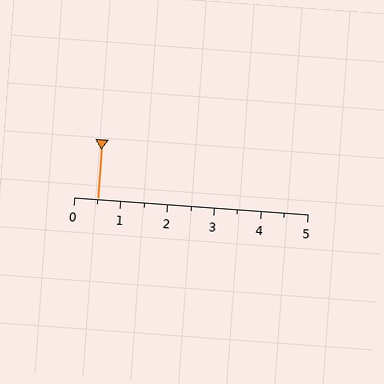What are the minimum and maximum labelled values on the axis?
The axis runs from 0 to 5.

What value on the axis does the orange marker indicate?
The marker indicates approximately 0.5.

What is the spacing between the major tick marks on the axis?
The major ticks are spaced 1 apart.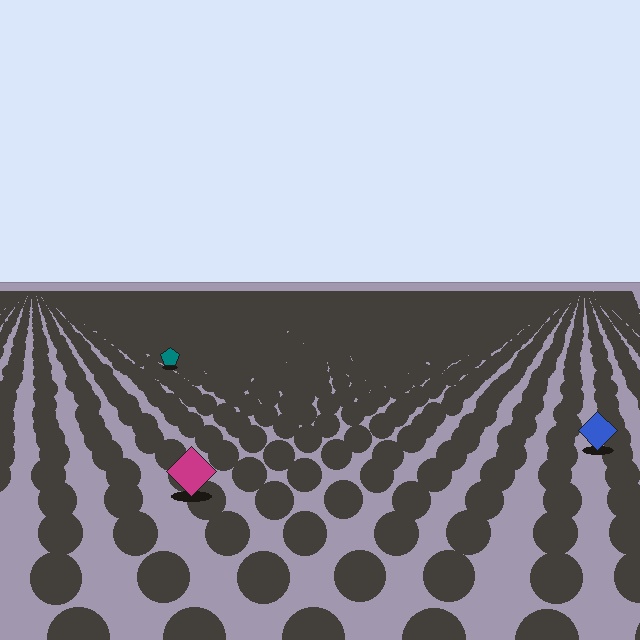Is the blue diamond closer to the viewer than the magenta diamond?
No. The magenta diamond is closer — you can tell from the texture gradient: the ground texture is coarser near it.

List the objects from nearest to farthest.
From nearest to farthest: the magenta diamond, the blue diamond, the teal pentagon.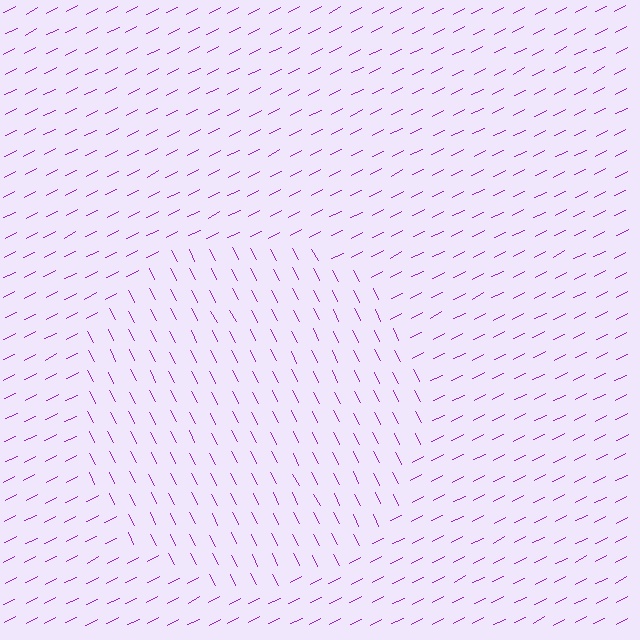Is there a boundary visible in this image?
Yes, there is a texture boundary formed by a change in line orientation.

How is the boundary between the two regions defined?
The boundary is defined purely by a change in line orientation (approximately 90 degrees difference). All lines are the same color and thickness.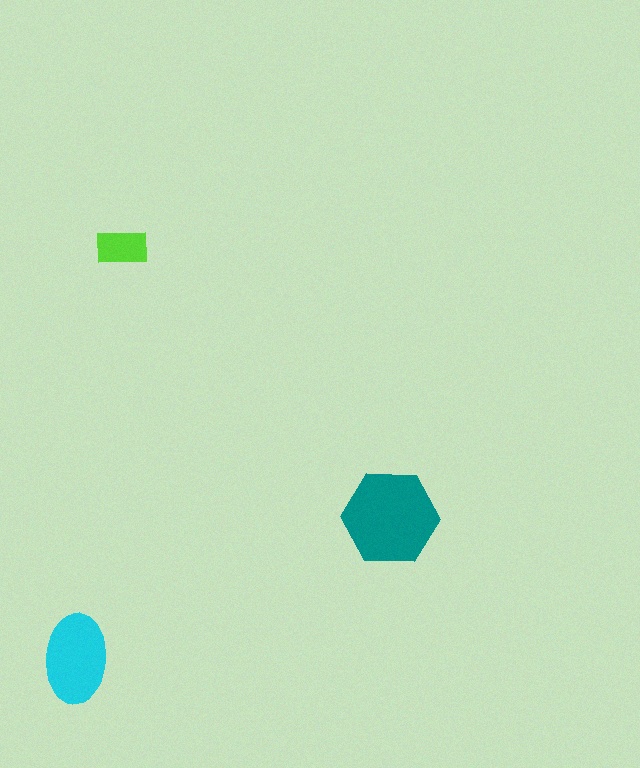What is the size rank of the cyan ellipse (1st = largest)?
2nd.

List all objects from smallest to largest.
The lime rectangle, the cyan ellipse, the teal hexagon.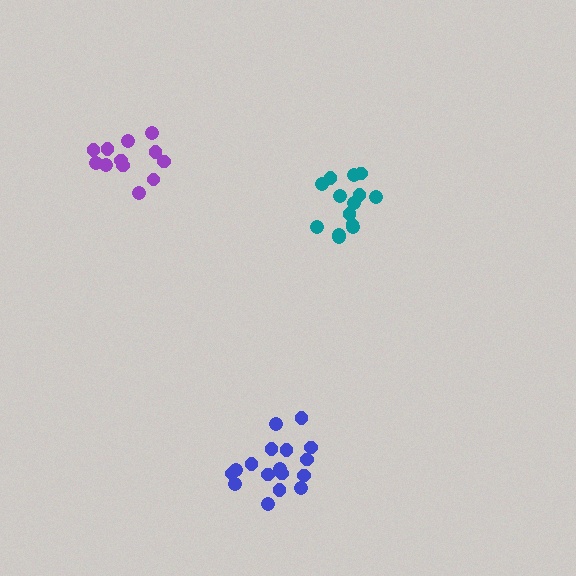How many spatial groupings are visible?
There are 3 spatial groupings.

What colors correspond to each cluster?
The clusters are colored: teal, blue, purple.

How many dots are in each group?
Group 1: 14 dots, Group 2: 17 dots, Group 3: 12 dots (43 total).